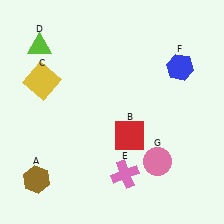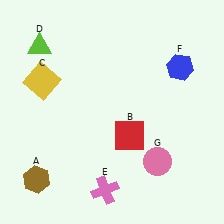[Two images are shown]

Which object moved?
The pink cross (E) moved left.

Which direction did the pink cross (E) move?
The pink cross (E) moved left.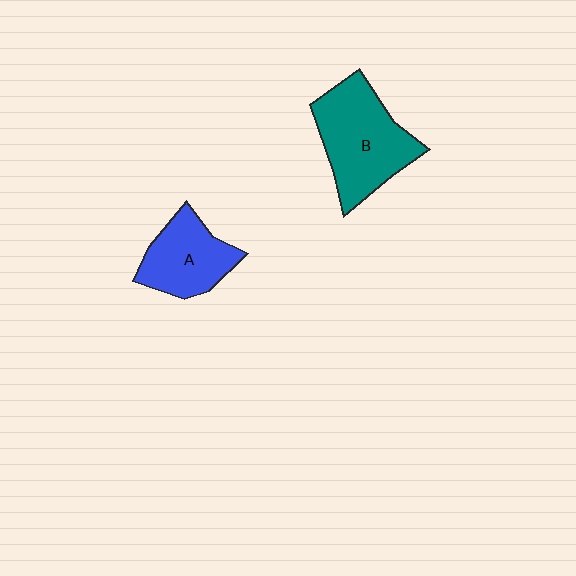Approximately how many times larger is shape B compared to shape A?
Approximately 1.4 times.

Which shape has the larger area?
Shape B (teal).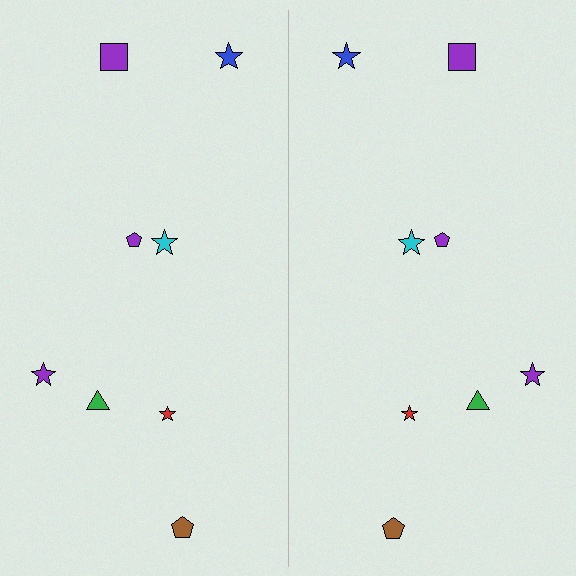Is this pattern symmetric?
Yes, this pattern has bilateral (reflection) symmetry.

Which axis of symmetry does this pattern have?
The pattern has a vertical axis of symmetry running through the center of the image.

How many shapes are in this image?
There are 16 shapes in this image.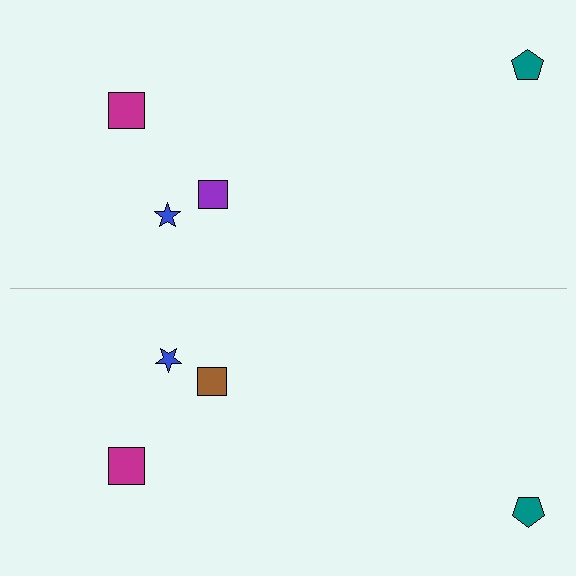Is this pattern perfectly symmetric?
No, the pattern is not perfectly symmetric. The brown square on the bottom side breaks the symmetry — its mirror counterpart is purple.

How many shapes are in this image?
There are 8 shapes in this image.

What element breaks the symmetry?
The brown square on the bottom side breaks the symmetry — its mirror counterpart is purple.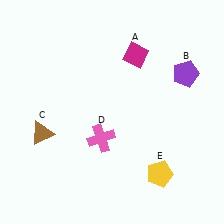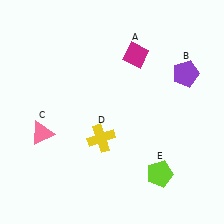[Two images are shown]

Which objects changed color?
C changed from brown to pink. D changed from pink to yellow. E changed from yellow to lime.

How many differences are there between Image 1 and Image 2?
There are 3 differences between the two images.